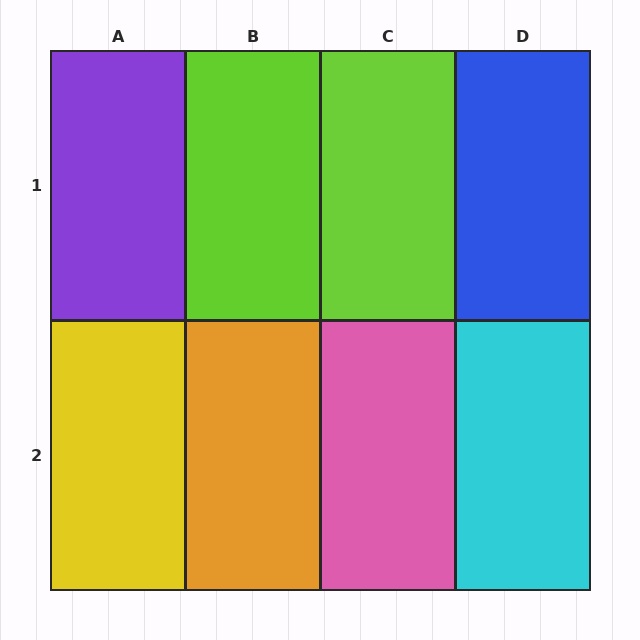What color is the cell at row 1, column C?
Lime.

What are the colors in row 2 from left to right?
Yellow, orange, pink, cyan.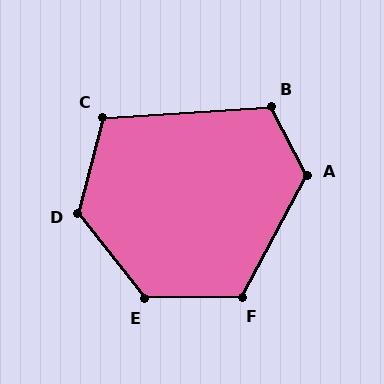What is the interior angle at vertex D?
Approximately 127 degrees (obtuse).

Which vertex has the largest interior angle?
E, at approximately 127 degrees.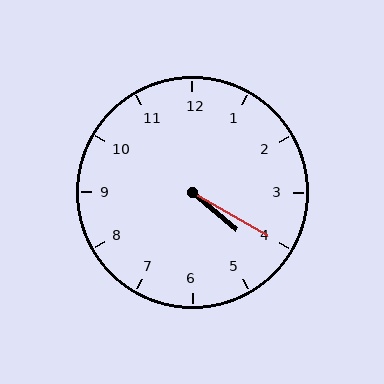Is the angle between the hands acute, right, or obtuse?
It is acute.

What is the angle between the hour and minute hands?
Approximately 10 degrees.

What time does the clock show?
4:20.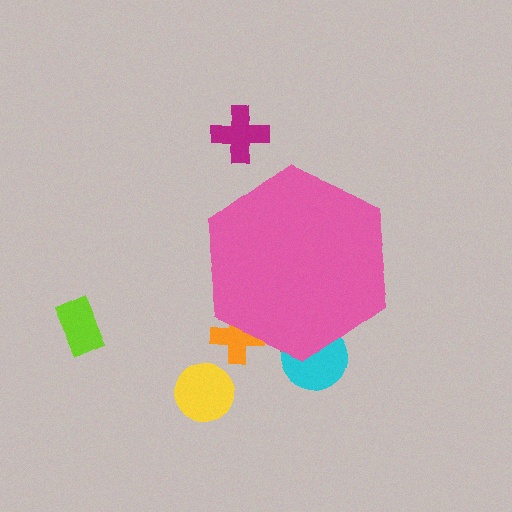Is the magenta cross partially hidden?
No, the magenta cross is fully visible.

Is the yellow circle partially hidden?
No, the yellow circle is fully visible.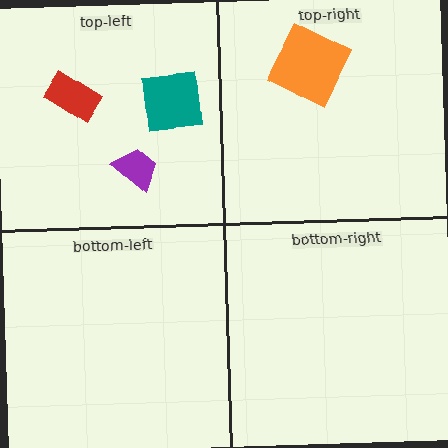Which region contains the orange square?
The top-right region.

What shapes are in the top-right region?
The orange square.